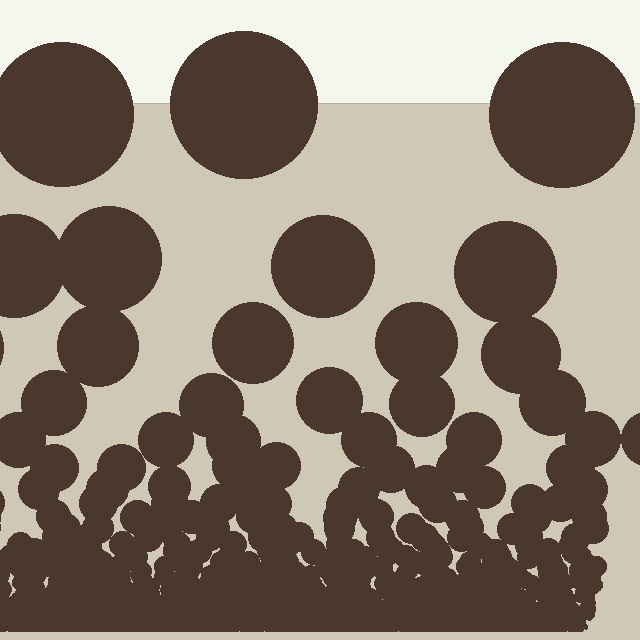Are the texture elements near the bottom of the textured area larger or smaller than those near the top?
Smaller. The gradient is inverted — elements near the bottom are smaller and denser.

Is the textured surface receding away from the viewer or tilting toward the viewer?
The surface appears to tilt toward the viewer. Texture elements get larger and sparser toward the top.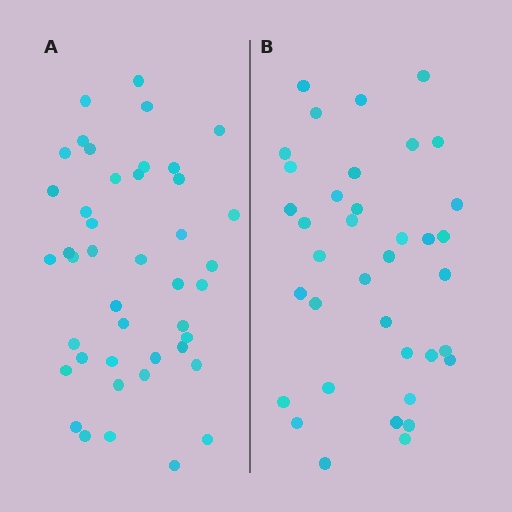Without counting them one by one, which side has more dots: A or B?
Region A (the left region) has more dots.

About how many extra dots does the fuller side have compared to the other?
Region A has about 6 more dots than region B.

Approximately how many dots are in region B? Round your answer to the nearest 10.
About 40 dots. (The exact count is 37, which rounds to 40.)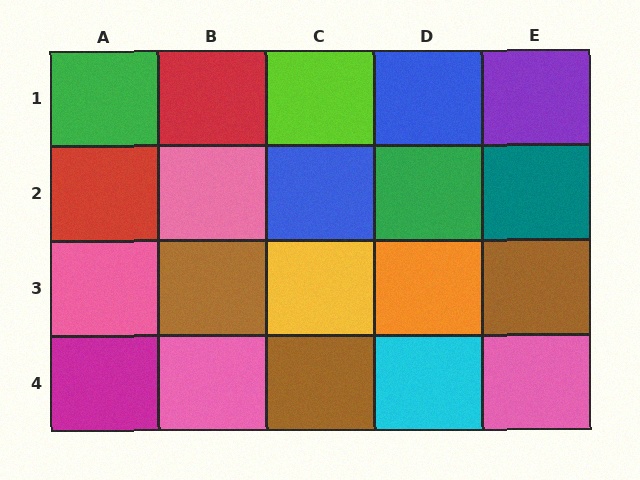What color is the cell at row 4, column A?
Magenta.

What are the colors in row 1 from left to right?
Green, red, lime, blue, purple.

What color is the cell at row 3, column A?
Pink.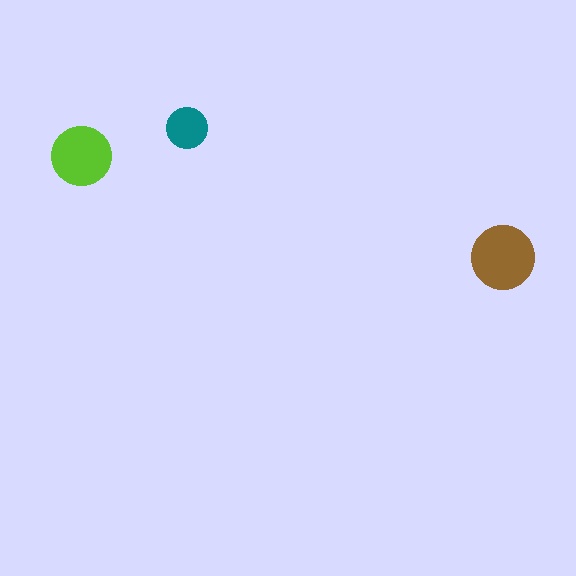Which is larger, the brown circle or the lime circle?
The brown one.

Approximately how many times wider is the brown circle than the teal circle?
About 1.5 times wider.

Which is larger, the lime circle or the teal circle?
The lime one.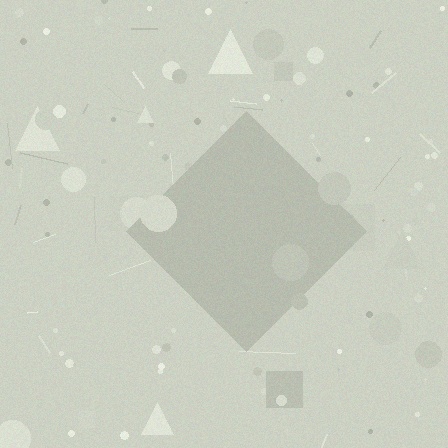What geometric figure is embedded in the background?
A diamond is embedded in the background.